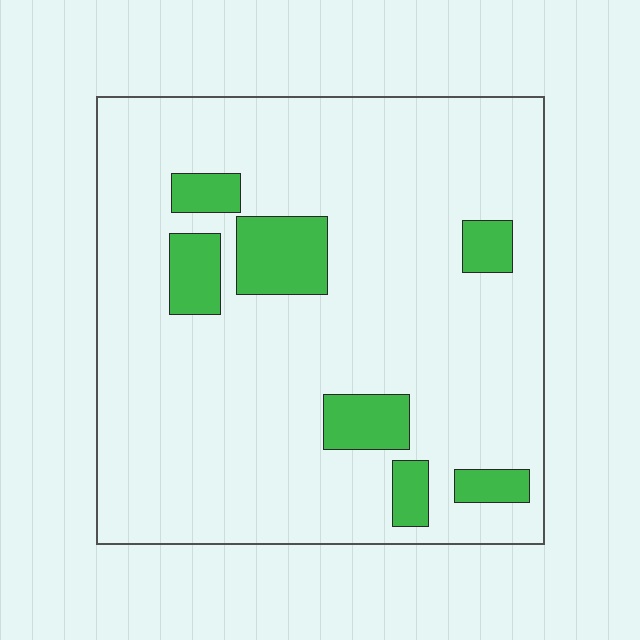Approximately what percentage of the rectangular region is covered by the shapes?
Approximately 15%.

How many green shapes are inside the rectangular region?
7.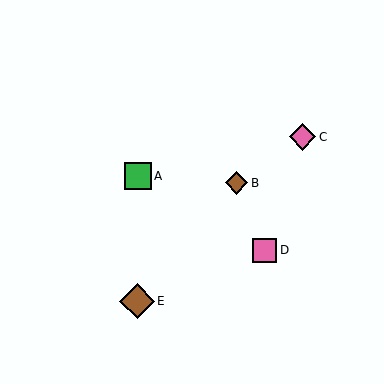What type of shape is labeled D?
Shape D is a pink square.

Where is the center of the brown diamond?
The center of the brown diamond is at (237, 183).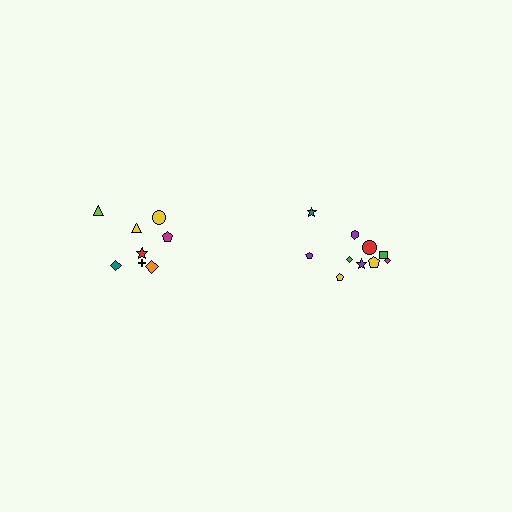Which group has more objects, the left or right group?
The right group.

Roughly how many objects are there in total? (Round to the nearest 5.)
Roughly 20 objects in total.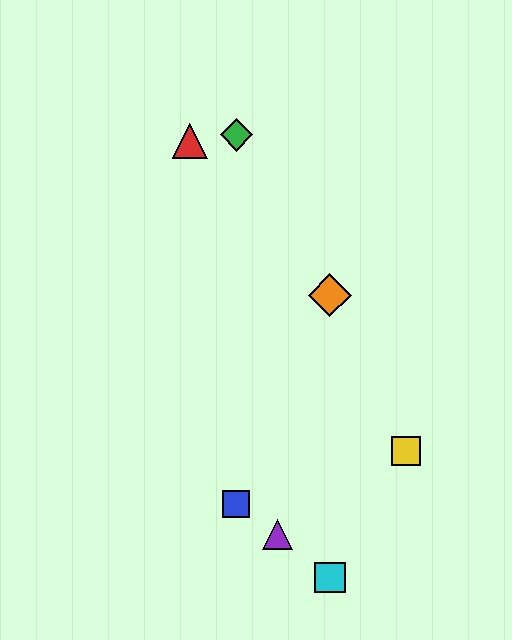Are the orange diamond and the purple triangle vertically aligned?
No, the orange diamond is at x≈330 and the purple triangle is at x≈277.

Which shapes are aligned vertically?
The orange diamond, the cyan square are aligned vertically.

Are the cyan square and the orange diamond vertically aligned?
Yes, both are at x≈330.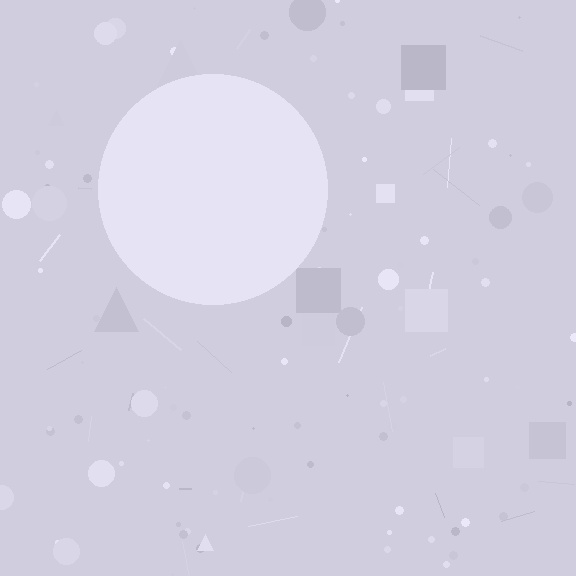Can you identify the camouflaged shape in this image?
The camouflaged shape is a circle.